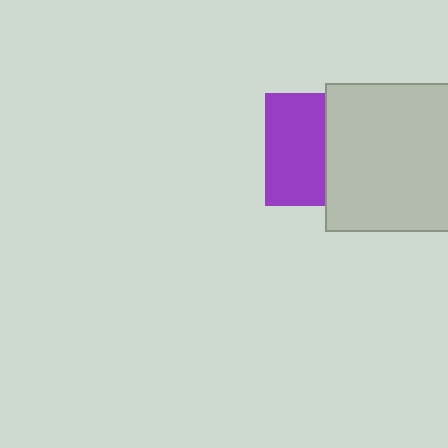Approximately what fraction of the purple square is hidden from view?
Roughly 46% of the purple square is hidden behind the light gray rectangle.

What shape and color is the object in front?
The object in front is a light gray rectangle.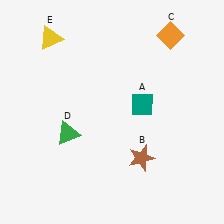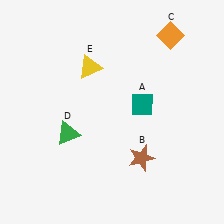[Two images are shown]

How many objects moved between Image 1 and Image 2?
1 object moved between the two images.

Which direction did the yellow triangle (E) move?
The yellow triangle (E) moved right.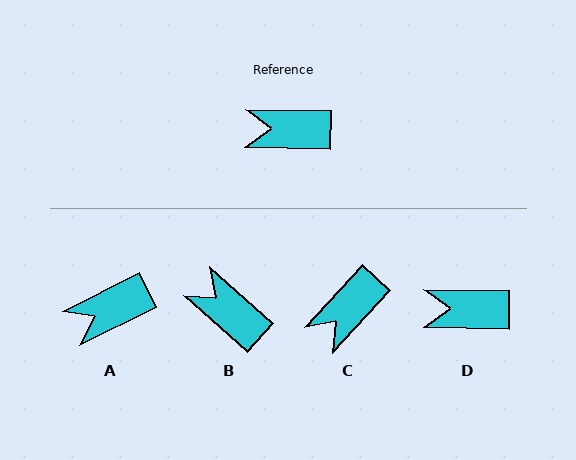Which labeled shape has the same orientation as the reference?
D.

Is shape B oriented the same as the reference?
No, it is off by about 41 degrees.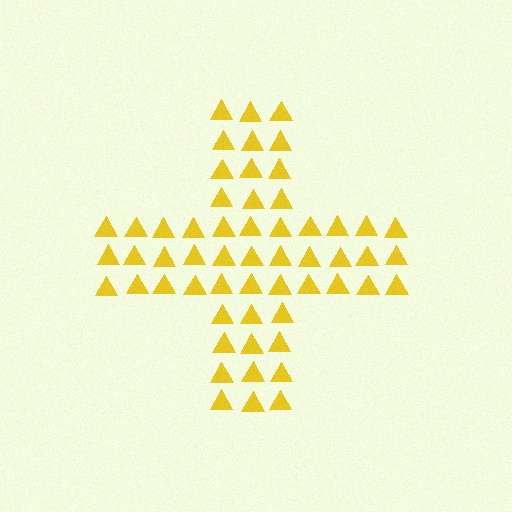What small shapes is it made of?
It is made of small triangles.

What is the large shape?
The large shape is a cross.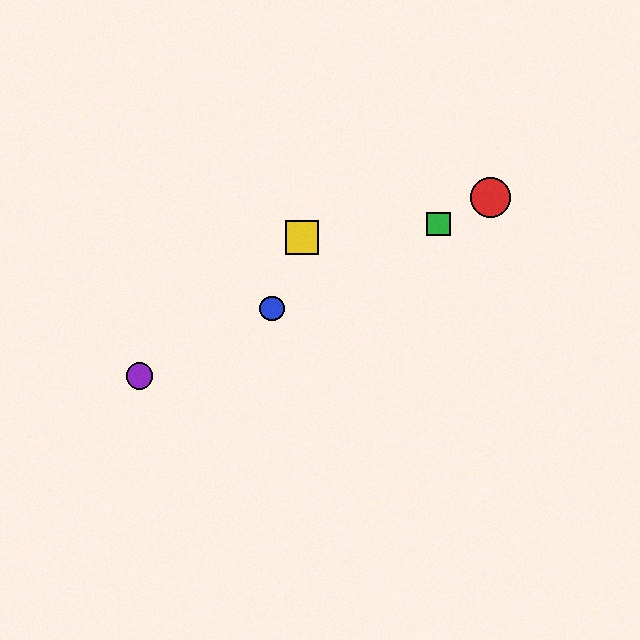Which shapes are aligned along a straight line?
The red circle, the blue circle, the green square, the purple circle are aligned along a straight line.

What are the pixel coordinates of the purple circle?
The purple circle is at (140, 376).